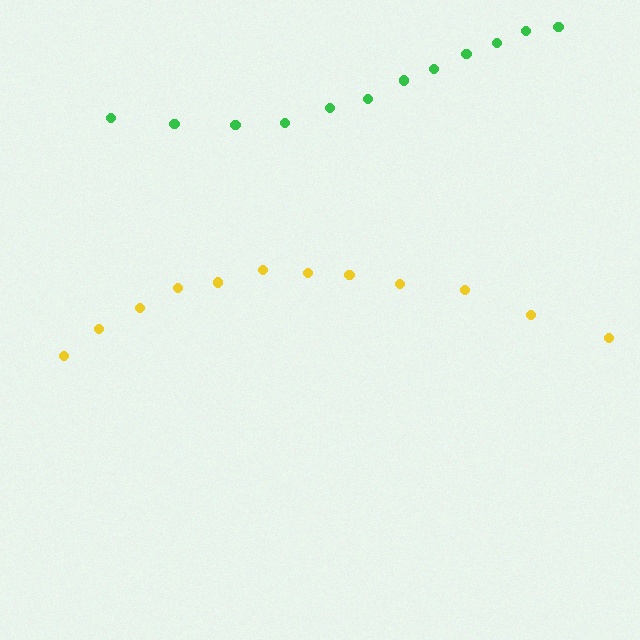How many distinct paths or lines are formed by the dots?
There are 2 distinct paths.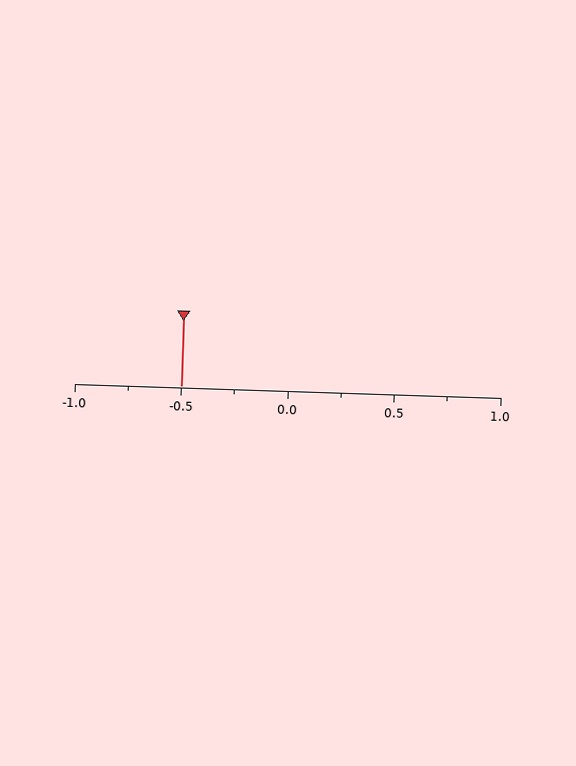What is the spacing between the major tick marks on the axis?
The major ticks are spaced 0.5 apart.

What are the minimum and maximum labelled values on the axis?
The axis runs from -1.0 to 1.0.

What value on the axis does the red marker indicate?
The marker indicates approximately -0.5.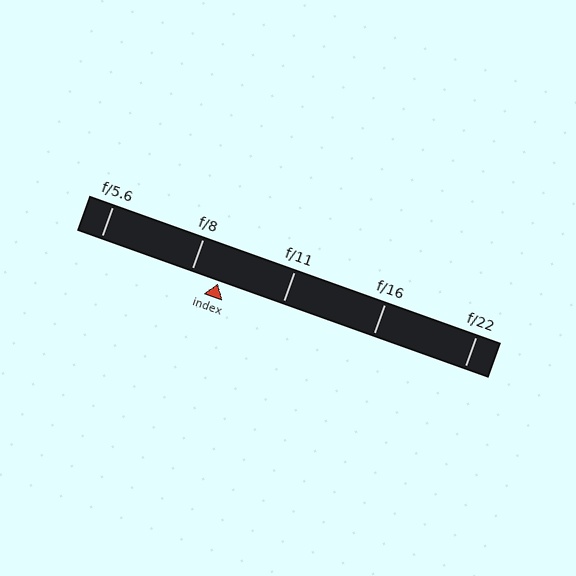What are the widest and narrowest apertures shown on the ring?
The widest aperture shown is f/5.6 and the narrowest is f/22.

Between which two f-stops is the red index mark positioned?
The index mark is between f/8 and f/11.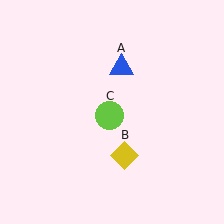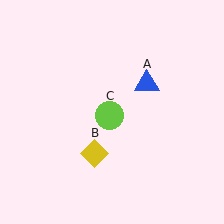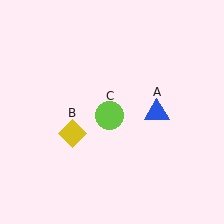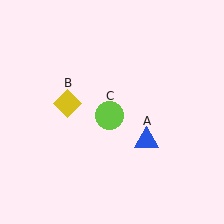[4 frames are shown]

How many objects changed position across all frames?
2 objects changed position: blue triangle (object A), yellow diamond (object B).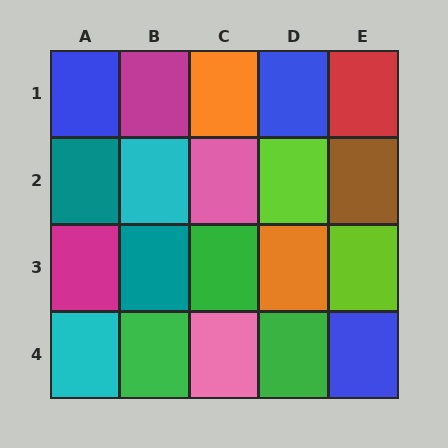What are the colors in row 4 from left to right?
Cyan, green, pink, green, blue.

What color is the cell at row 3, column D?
Orange.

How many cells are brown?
1 cell is brown.